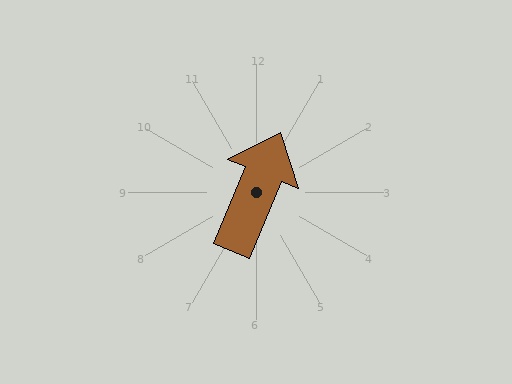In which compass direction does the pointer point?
North.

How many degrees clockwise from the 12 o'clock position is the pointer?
Approximately 22 degrees.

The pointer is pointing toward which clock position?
Roughly 1 o'clock.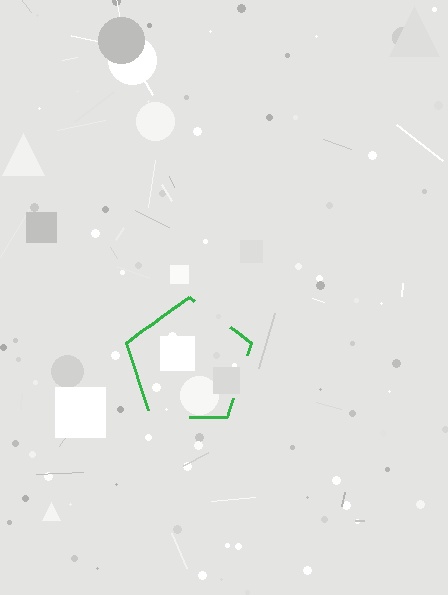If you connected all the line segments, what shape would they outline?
They would outline a pentagon.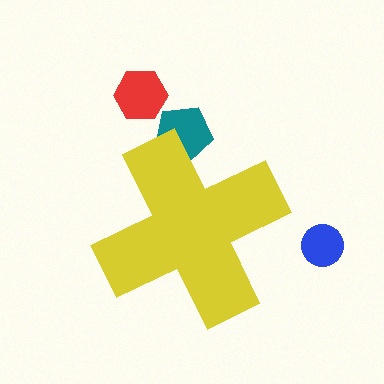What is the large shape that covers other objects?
A yellow cross.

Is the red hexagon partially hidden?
No, the red hexagon is fully visible.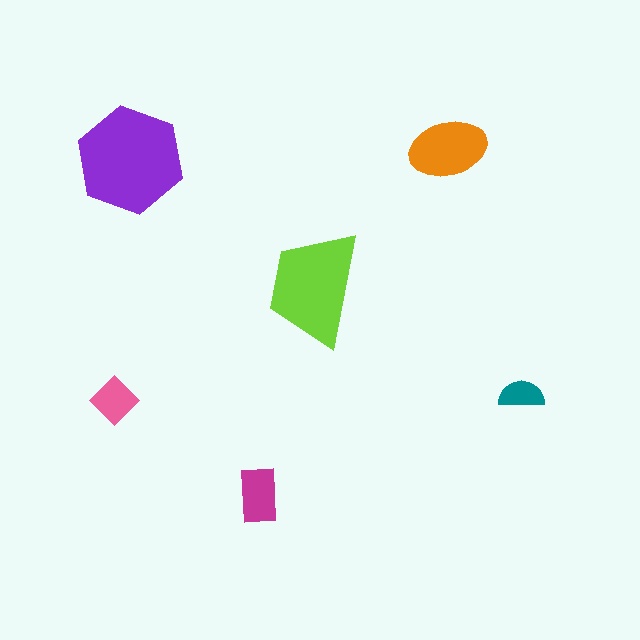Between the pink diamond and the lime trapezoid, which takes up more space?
The lime trapezoid.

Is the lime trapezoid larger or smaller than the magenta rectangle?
Larger.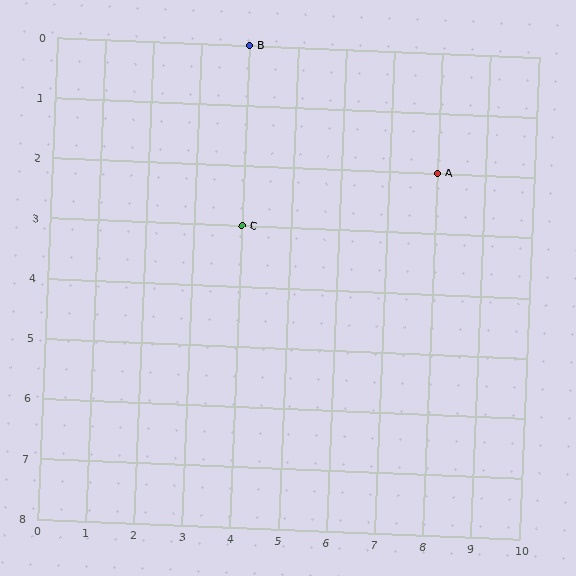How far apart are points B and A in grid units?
Points B and A are 4 columns and 2 rows apart (about 4.5 grid units diagonally).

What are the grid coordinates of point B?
Point B is at grid coordinates (4, 0).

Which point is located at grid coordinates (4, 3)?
Point C is at (4, 3).